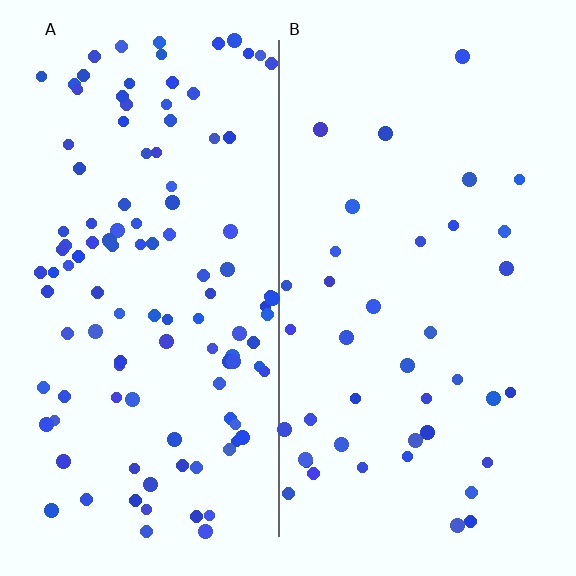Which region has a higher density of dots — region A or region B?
A (the left).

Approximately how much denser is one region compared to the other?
Approximately 2.8× — region A over region B.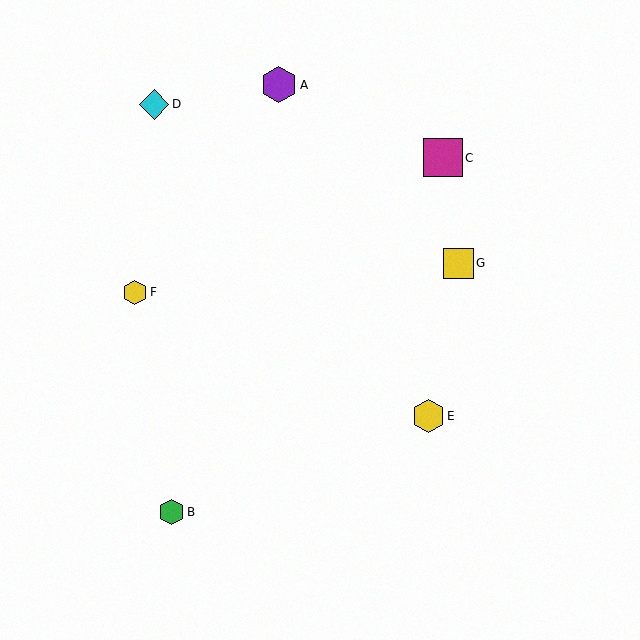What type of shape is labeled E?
Shape E is a yellow hexagon.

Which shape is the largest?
The magenta square (labeled C) is the largest.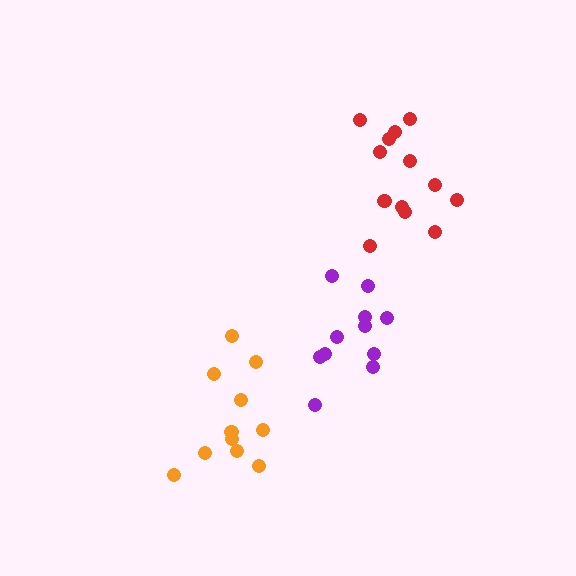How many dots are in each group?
Group 1: 13 dots, Group 2: 11 dots, Group 3: 11 dots (35 total).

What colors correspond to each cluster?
The clusters are colored: red, purple, orange.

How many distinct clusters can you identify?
There are 3 distinct clusters.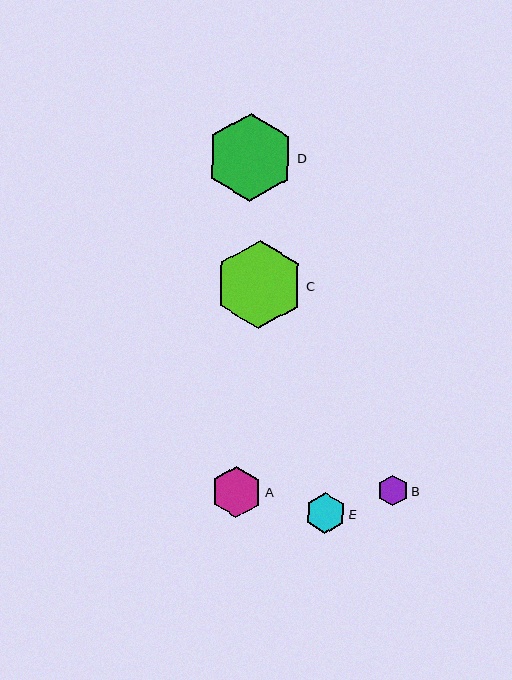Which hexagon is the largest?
Hexagon C is the largest with a size of approximately 88 pixels.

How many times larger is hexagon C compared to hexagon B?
Hexagon C is approximately 2.9 times the size of hexagon B.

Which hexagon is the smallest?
Hexagon B is the smallest with a size of approximately 30 pixels.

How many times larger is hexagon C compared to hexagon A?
Hexagon C is approximately 1.7 times the size of hexagon A.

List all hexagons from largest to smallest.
From largest to smallest: C, D, A, E, B.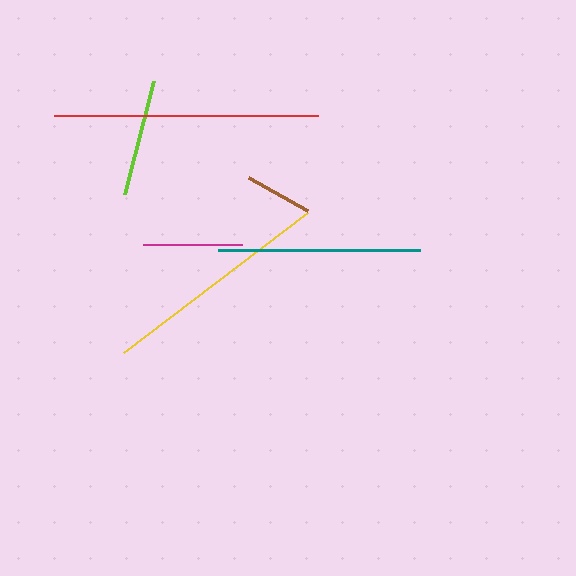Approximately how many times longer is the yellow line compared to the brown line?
The yellow line is approximately 3.4 times the length of the brown line.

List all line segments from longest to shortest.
From longest to shortest: red, yellow, teal, lime, magenta, brown.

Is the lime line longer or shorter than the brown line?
The lime line is longer than the brown line.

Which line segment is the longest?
The red line is the longest at approximately 264 pixels.